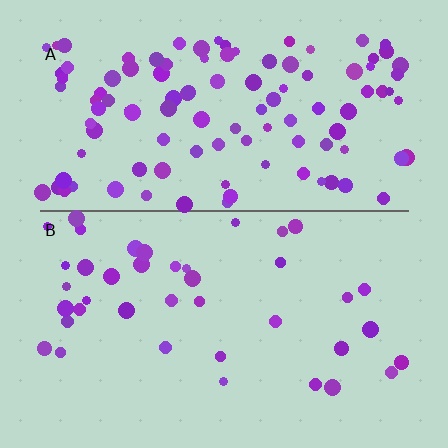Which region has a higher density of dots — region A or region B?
A (the top).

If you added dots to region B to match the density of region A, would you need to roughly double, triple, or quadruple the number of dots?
Approximately triple.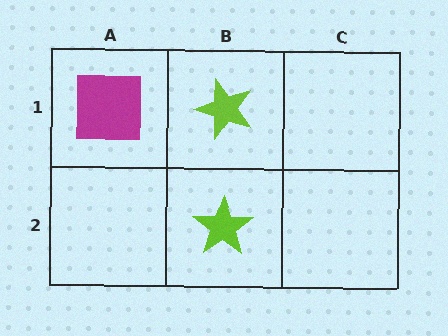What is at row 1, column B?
A lime star.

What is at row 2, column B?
A lime star.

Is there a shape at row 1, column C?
No, that cell is empty.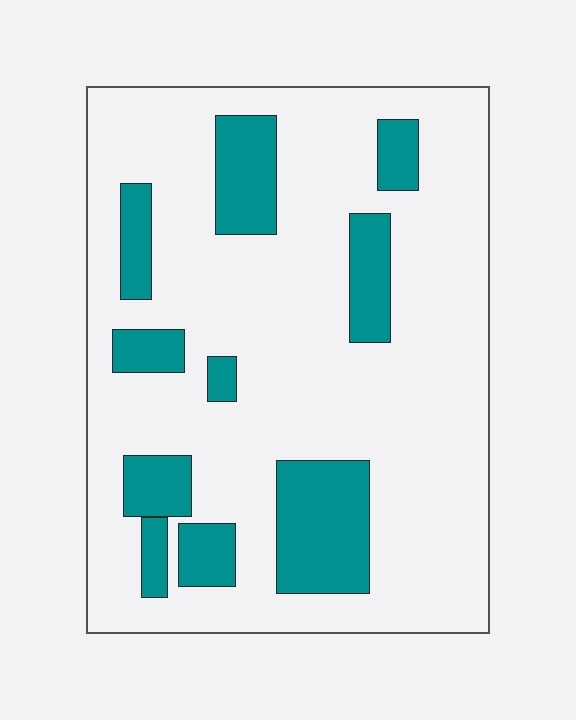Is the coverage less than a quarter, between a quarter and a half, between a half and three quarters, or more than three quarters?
Less than a quarter.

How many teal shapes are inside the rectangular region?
10.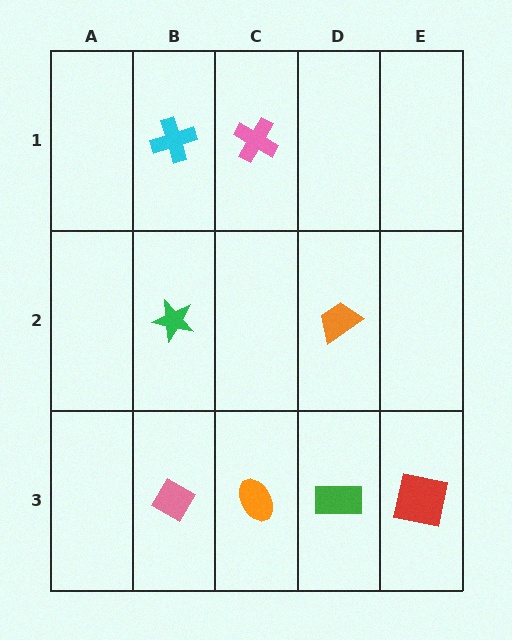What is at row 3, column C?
An orange ellipse.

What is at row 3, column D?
A green rectangle.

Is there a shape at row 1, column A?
No, that cell is empty.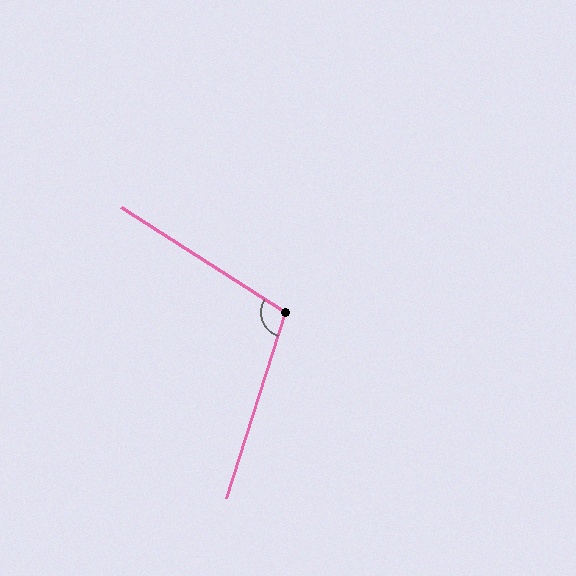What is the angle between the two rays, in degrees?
Approximately 105 degrees.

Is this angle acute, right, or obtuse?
It is obtuse.